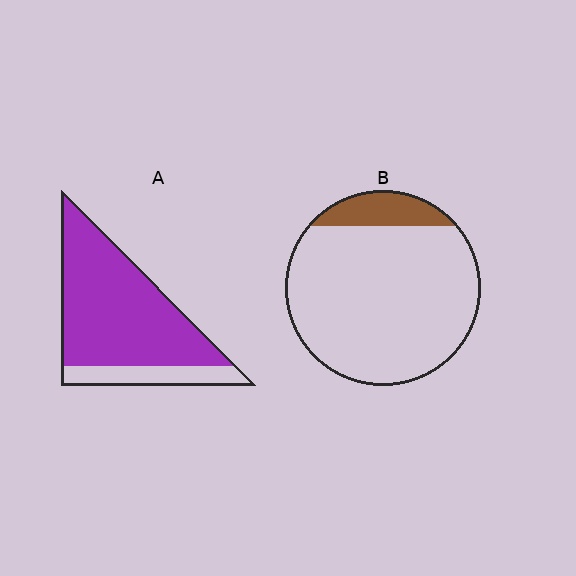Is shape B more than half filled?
No.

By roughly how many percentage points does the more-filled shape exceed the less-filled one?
By roughly 70 percentage points (A over B).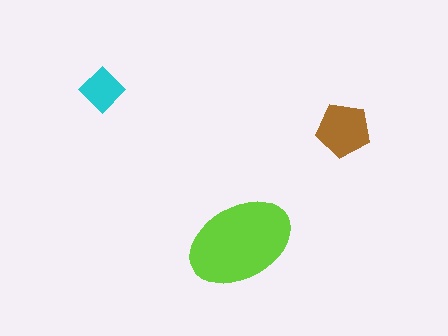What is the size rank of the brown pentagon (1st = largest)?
2nd.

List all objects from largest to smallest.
The lime ellipse, the brown pentagon, the cyan diamond.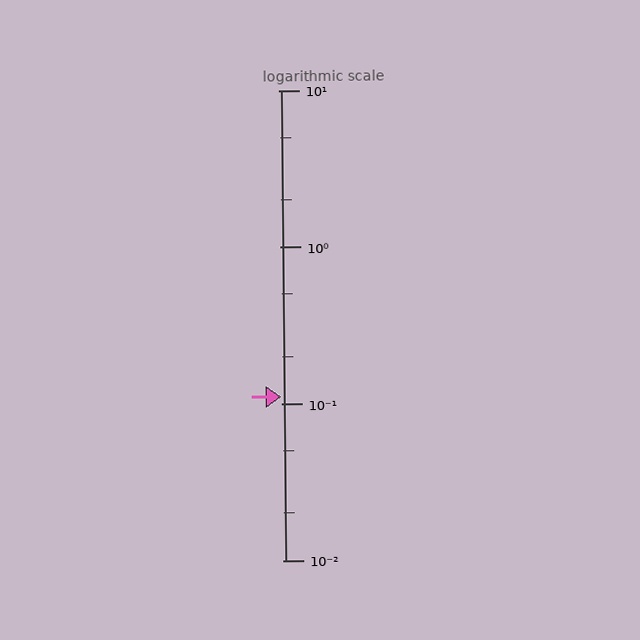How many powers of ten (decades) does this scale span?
The scale spans 3 decades, from 0.01 to 10.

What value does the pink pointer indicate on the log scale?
The pointer indicates approximately 0.11.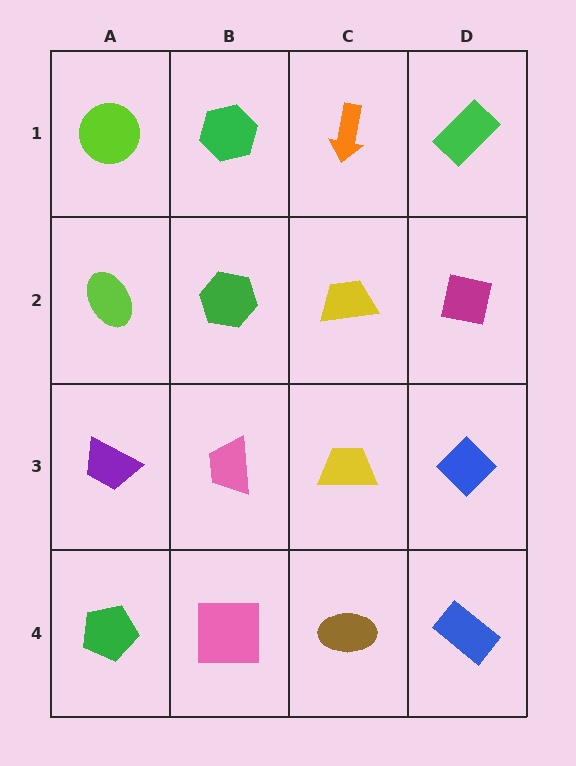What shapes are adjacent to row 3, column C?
A yellow trapezoid (row 2, column C), a brown ellipse (row 4, column C), a pink trapezoid (row 3, column B), a blue diamond (row 3, column D).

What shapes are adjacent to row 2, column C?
An orange arrow (row 1, column C), a yellow trapezoid (row 3, column C), a green hexagon (row 2, column B), a magenta square (row 2, column D).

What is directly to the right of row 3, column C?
A blue diamond.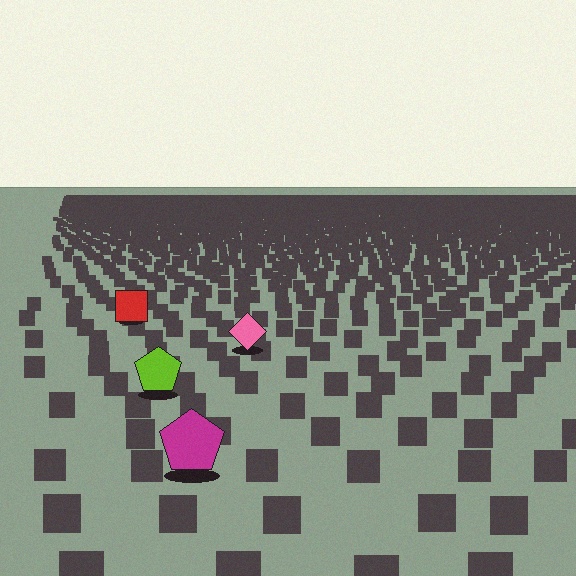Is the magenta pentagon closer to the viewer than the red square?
Yes. The magenta pentagon is closer — you can tell from the texture gradient: the ground texture is coarser near it.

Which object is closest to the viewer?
The magenta pentagon is closest. The texture marks near it are larger and more spread out.